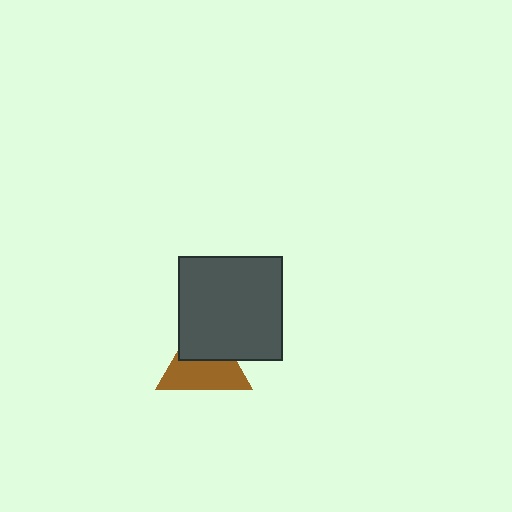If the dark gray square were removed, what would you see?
You would see the complete brown triangle.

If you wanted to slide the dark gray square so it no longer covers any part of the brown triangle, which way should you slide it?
Slide it up — that is the most direct way to separate the two shapes.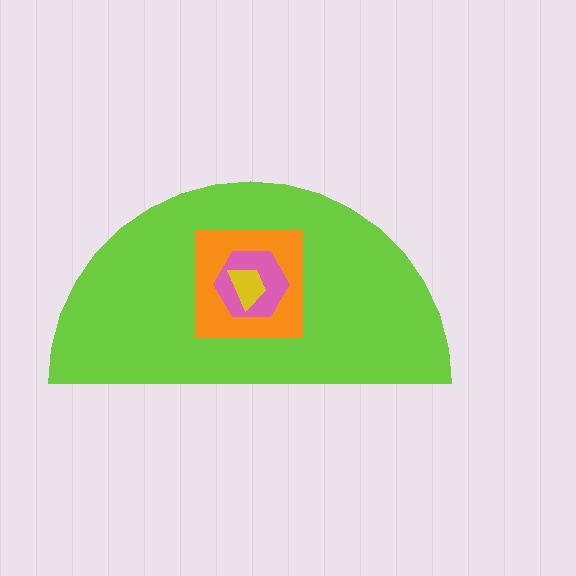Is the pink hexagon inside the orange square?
Yes.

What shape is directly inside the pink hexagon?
The yellow trapezoid.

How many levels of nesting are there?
4.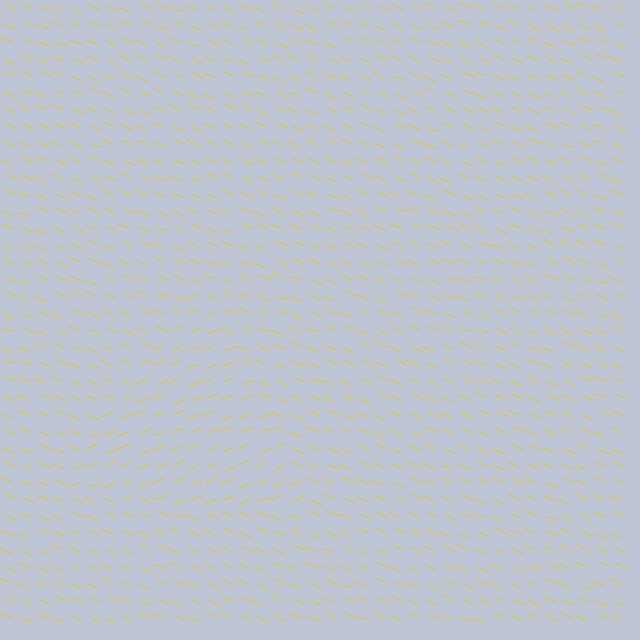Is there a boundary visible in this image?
Yes, there is a texture boundary formed by a change in line orientation.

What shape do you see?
I see a triangle.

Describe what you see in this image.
The image is filled with small yellow line segments. A triangle region in the image has lines oriented differently from the surrounding lines, creating a visible texture boundary.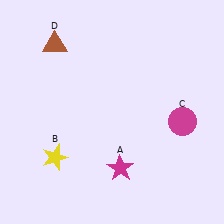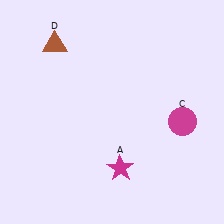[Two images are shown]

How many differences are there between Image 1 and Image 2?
There is 1 difference between the two images.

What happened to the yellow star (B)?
The yellow star (B) was removed in Image 2. It was in the bottom-left area of Image 1.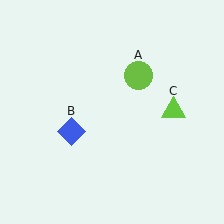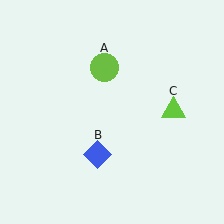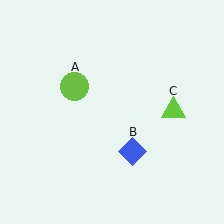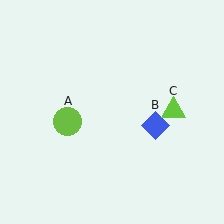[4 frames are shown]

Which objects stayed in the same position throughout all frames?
Lime triangle (object C) remained stationary.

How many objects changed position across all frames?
2 objects changed position: lime circle (object A), blue diamond (object B).